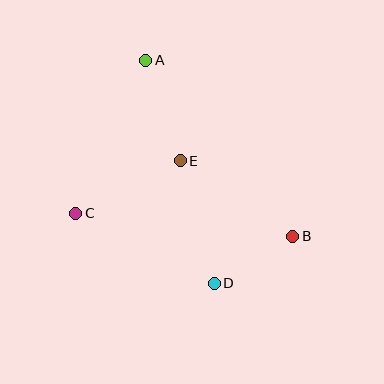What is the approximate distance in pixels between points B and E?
The distance between B and E is approximately 136 pixels.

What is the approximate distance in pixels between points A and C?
The distance between A and C is approximately 168 pixels.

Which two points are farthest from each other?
Points A and D are farthest from each other.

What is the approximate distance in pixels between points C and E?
The distance between C and E is approximately 117 pixels.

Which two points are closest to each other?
Points B and D are closest to each other.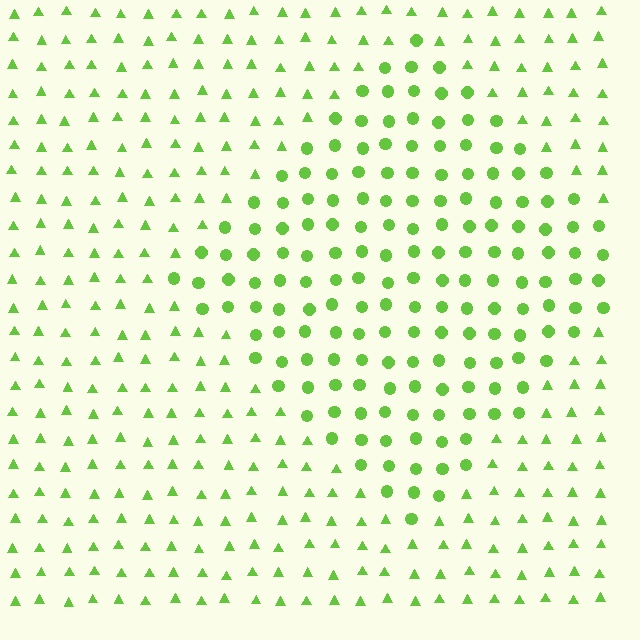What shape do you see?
I see a diamond.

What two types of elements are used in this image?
The image uses circles inside the diamond region and triangles outside it.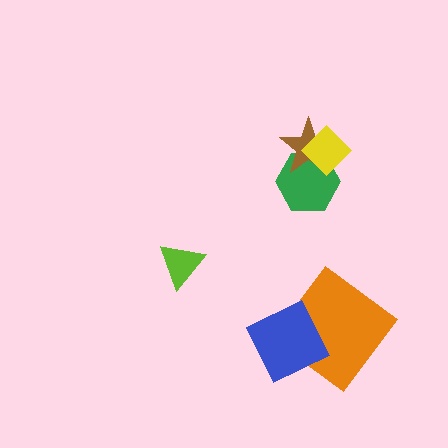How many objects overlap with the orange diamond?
1 object overlaps with the orange diamond.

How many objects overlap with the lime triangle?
0 objects overlap with the lime triangle.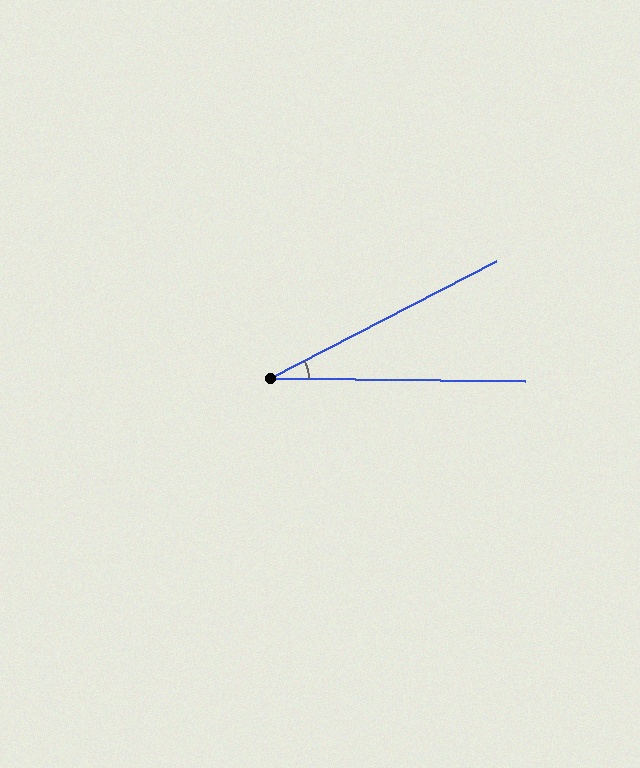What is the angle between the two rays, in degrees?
Approximately 28 degrees.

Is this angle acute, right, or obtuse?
It is acute.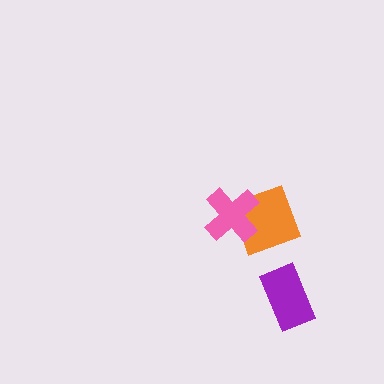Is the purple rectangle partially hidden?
No, no other shape covers it.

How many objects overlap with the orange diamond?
1 object overlaps with the orange diamond.